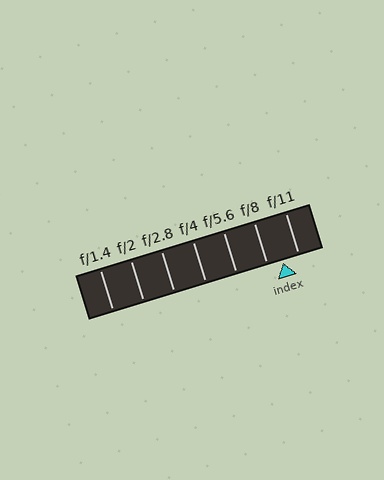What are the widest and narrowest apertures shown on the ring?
The widest aperture shown is f/1.4 and the narrowest is f/11.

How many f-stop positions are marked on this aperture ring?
There are 7 f-stop positions marked.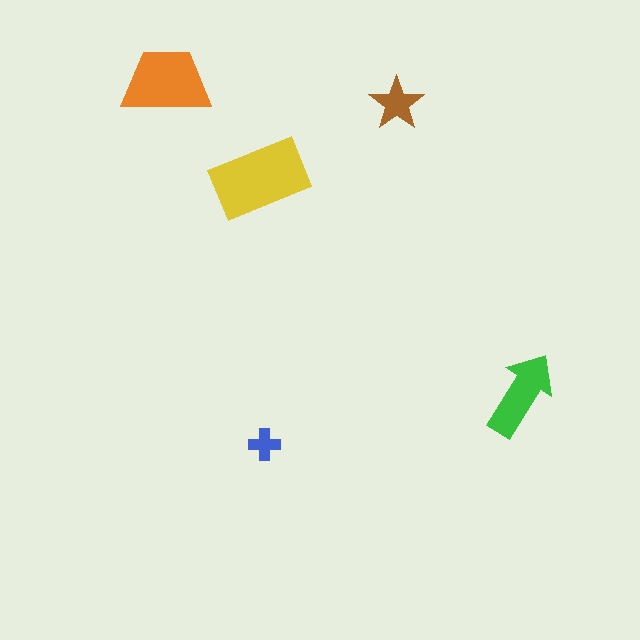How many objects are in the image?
There are 5 objects in the image.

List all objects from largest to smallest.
The yellow rectangle, the orange trapezoid, the green arrow, the brown star, the blue cross.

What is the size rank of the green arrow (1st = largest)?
3rd.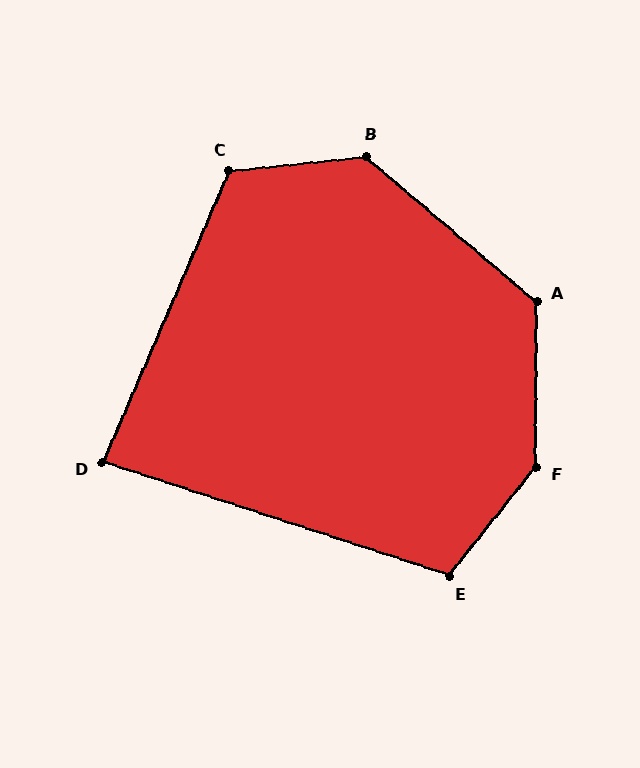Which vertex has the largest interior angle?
F, at approximately 142 degrees.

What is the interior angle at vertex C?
Approximately 119 degrees (obtuse).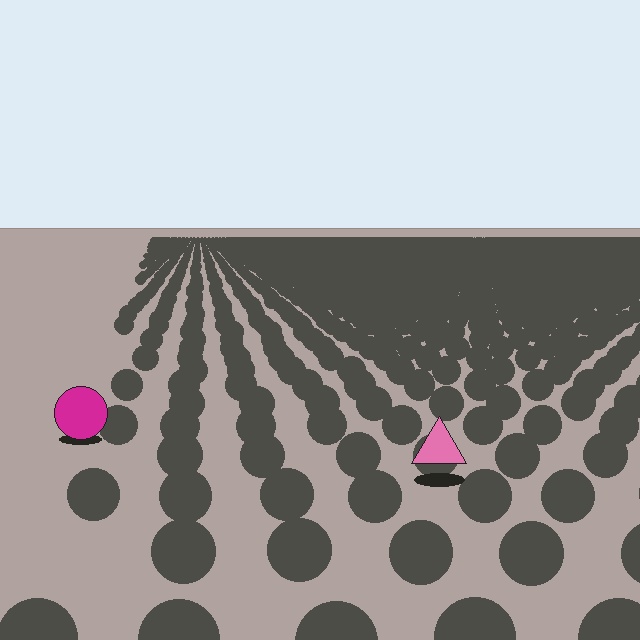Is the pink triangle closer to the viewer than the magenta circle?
Yes. The pink triangle is closer — you can tell from the texture gradient: the ground texture is coarser near it.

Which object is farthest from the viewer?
The magenta circle is farthest from the viewer. It appears smaller and the ground texture around it is denser.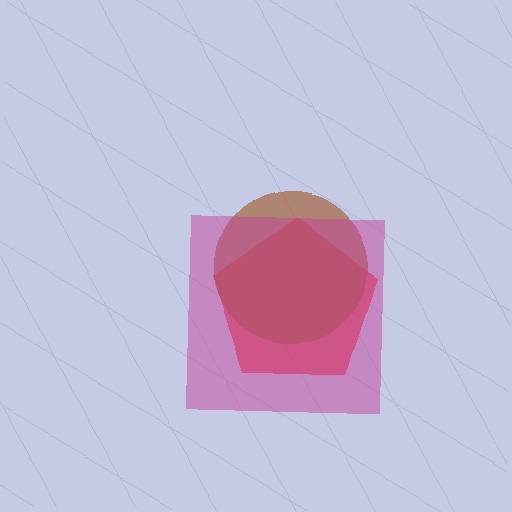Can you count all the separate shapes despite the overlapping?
Yes, there are 3 separate shapes.